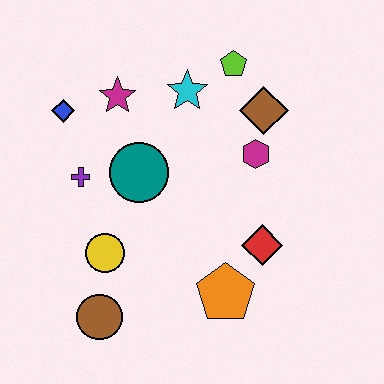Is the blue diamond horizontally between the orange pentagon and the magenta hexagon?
No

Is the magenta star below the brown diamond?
No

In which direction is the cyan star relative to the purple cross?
The cyan star is to the right of the purple cross.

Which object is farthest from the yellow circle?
The lime pentagon is farthest from the yellow circle.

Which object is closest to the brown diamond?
The magenta hexagon is closest to the brown diamond.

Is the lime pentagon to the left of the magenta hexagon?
Yes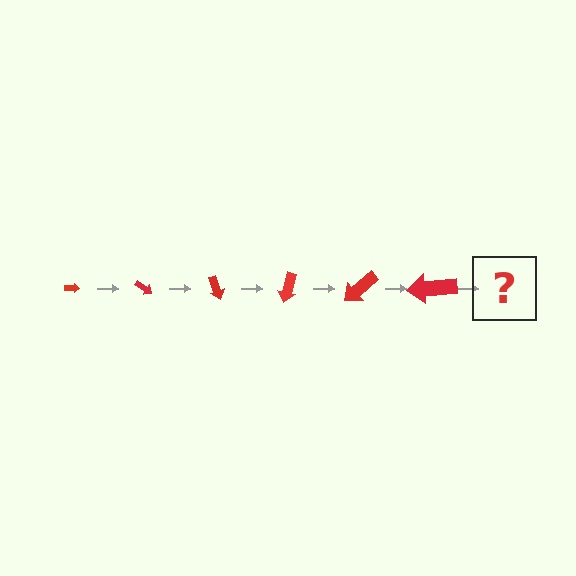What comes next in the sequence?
The next element should be an arrow, larger than the previous one and rotated 210 degrees from the start.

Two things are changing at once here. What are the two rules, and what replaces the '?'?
The two rules are that the arrow grows larger each step and it rotates 35 degrees each step. The '?' should be an arrow, larger than the previous one and rotated 210 degrees from the start.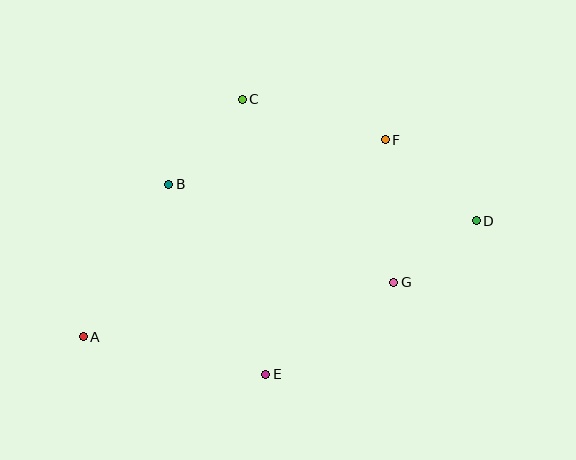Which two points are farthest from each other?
Points A and D are farthest from each other.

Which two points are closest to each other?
Points D and G are closest to each other.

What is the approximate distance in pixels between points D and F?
The distance between D and F is approximately 121 pixels.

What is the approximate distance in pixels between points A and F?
The distance between A and F is approximately 361 pixels.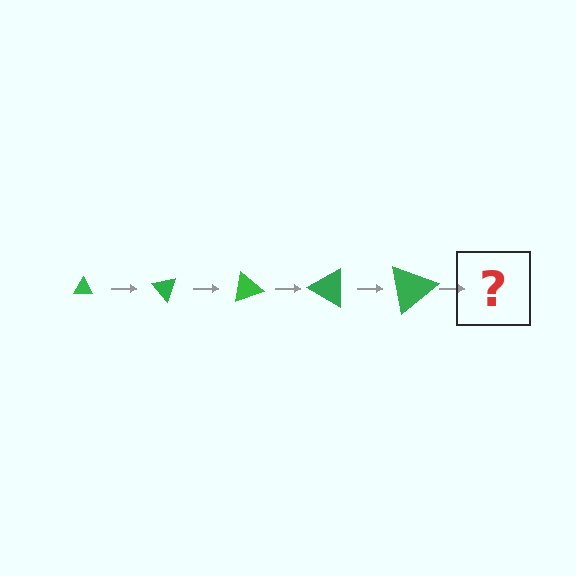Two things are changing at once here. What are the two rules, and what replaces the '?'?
The two rules are that the triangle grows larger each step and it rotates 50 degrees each step. The '?' should be a triangle, larger than the previous one and rotated 250 degrees from the start.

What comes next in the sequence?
The next element should be a triangle, larger than the previous one and rotated 250 degrees from the start.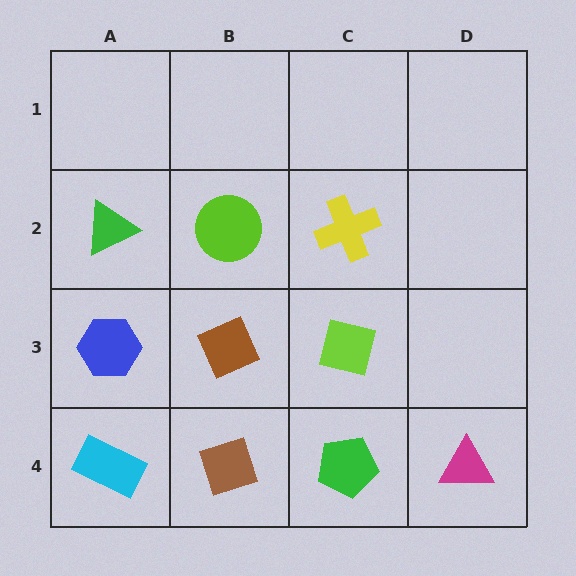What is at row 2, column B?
A lime circle.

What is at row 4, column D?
A magenta triangle.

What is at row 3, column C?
A lime square.